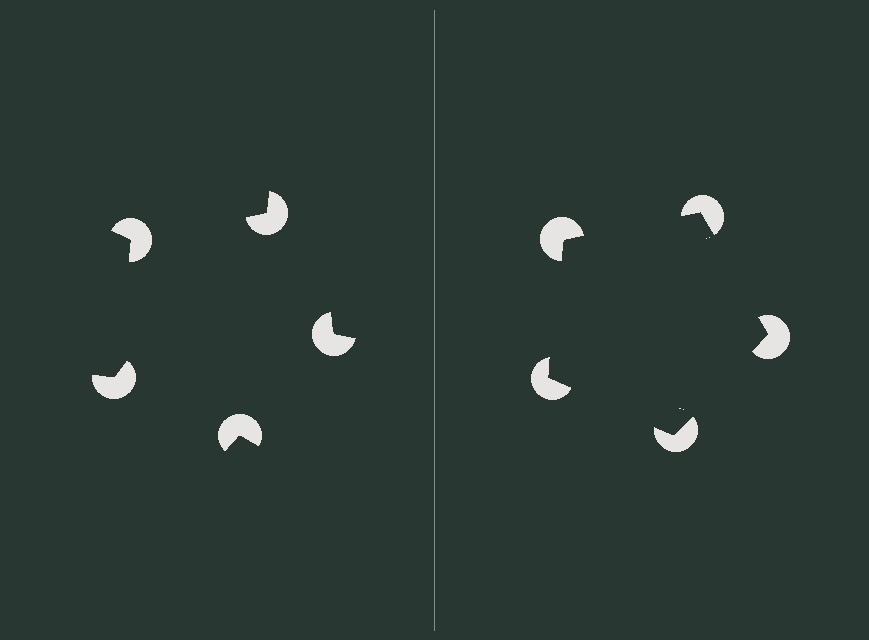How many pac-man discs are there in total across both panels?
10 — 5 on each side.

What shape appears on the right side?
An illusory pentagon.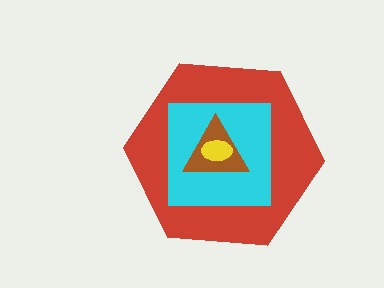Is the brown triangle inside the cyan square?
Yes.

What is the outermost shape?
The red hexagon.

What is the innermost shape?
The yellow ellipse.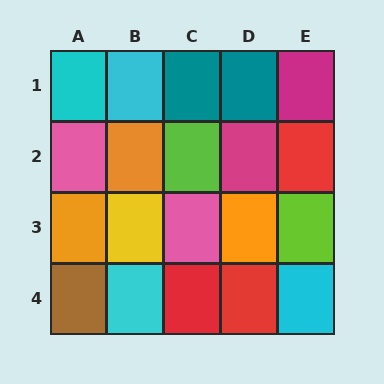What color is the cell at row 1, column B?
Cyan.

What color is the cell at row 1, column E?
Magenta.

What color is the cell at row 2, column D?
Magenta.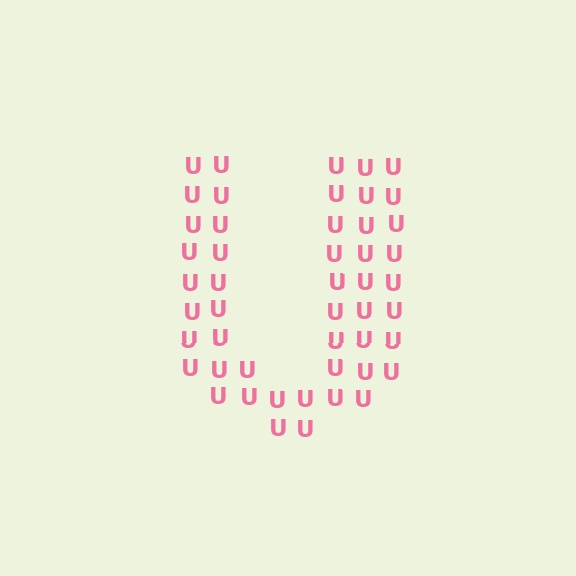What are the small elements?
The small elements are letter U's.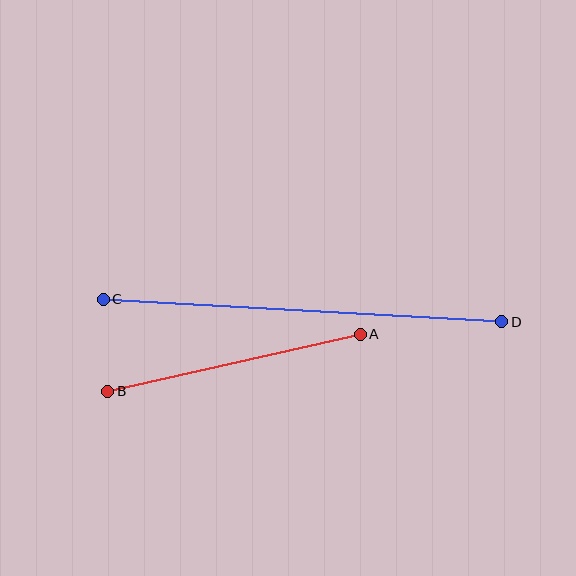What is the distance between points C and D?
The distance is approximately 399 pixels.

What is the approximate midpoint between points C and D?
The midpoint is at approximately (302, 311) pixels.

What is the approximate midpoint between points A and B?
The midpoint is at approximately (234, 363) pixels.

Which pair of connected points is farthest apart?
Points C and D are farthest apart.